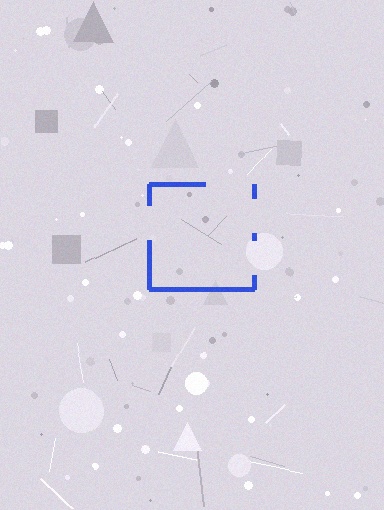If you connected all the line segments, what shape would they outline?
They would outline a square.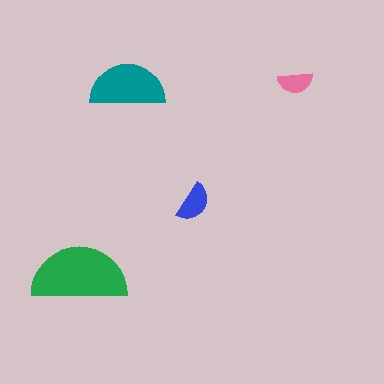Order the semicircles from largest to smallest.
the green one, the teal one, the blue one, the pink one.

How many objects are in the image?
There are 4 objects in the image.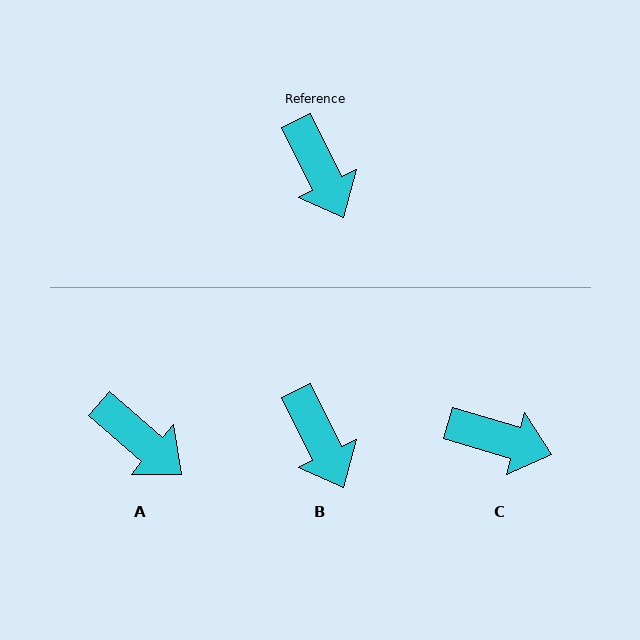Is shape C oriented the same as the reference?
No, it is off by about 47 degrees.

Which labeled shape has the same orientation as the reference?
B.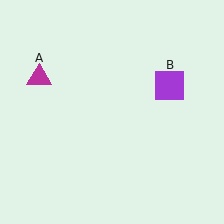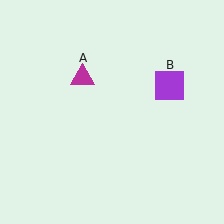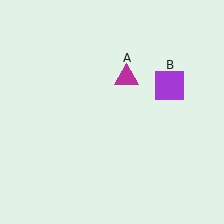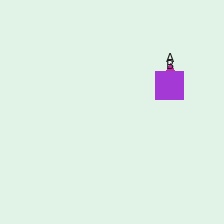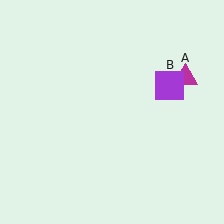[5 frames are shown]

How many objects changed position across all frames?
1 object changed position: magenta triangle (object A).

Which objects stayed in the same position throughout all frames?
Purple square (object B) remained stationary.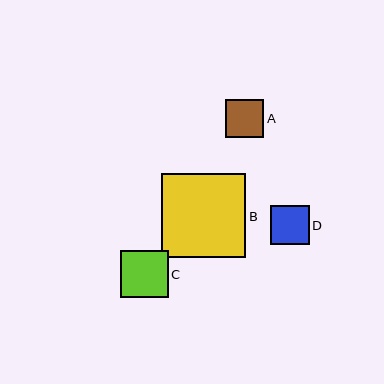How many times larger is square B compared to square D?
Square B is approximately 2.2 times the size of square D.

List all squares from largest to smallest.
From largest to smallest: B, C, D, A.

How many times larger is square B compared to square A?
Square B is approximately 2.2 times the size of square A.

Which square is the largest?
Square B is the largest with a size of approximately 84 pixels.